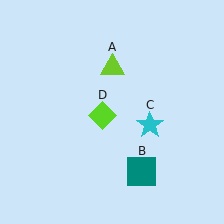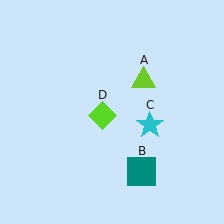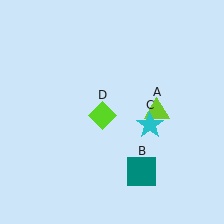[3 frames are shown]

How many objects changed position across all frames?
1 object changed position: lime triangle (object A).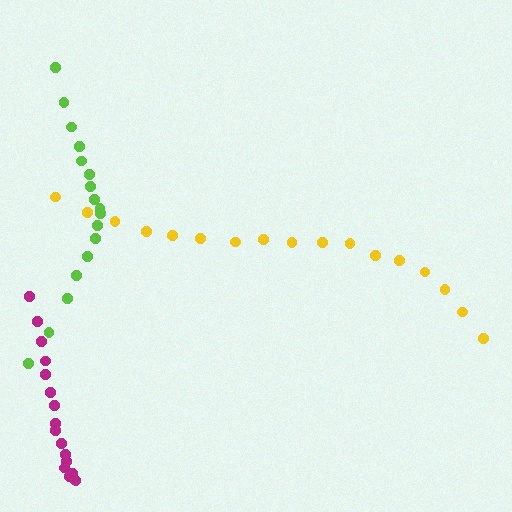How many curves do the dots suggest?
There are 3 distinct paths.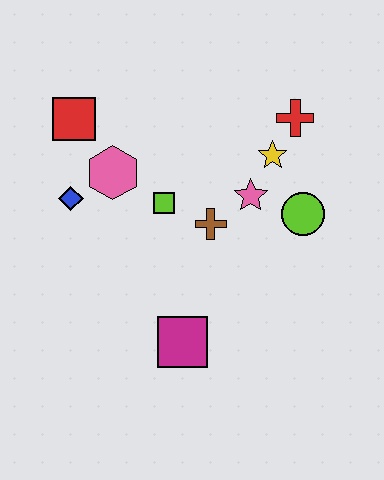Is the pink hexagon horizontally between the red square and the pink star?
Yes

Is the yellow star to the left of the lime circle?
Yes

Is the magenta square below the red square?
Yes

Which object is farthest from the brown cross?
The red square is farthest from the brown cross.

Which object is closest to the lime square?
The brown cross is closest to the lime square.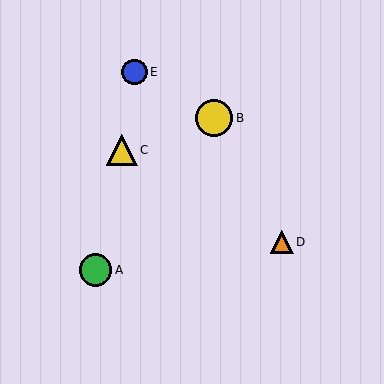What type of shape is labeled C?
Shape C is a yellow triangle.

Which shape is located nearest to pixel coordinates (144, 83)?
The blue circle (labeled E) at (135, 72) is nearest to that location.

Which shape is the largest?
The yellow circle (labeled B) is the largest.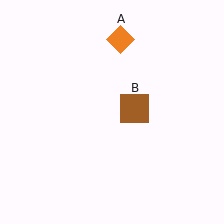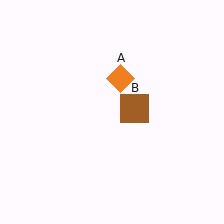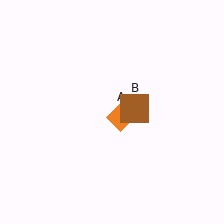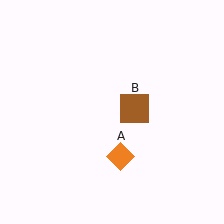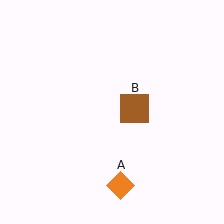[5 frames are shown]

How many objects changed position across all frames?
1 object changed position: orange diamond (object A).